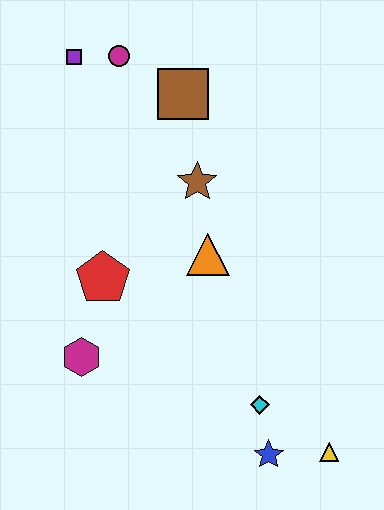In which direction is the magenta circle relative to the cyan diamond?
The magenta circle is above the cyan diamond.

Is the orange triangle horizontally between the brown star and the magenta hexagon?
No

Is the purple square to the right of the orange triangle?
No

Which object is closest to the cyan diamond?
The blue star is closest to the cyan diamond.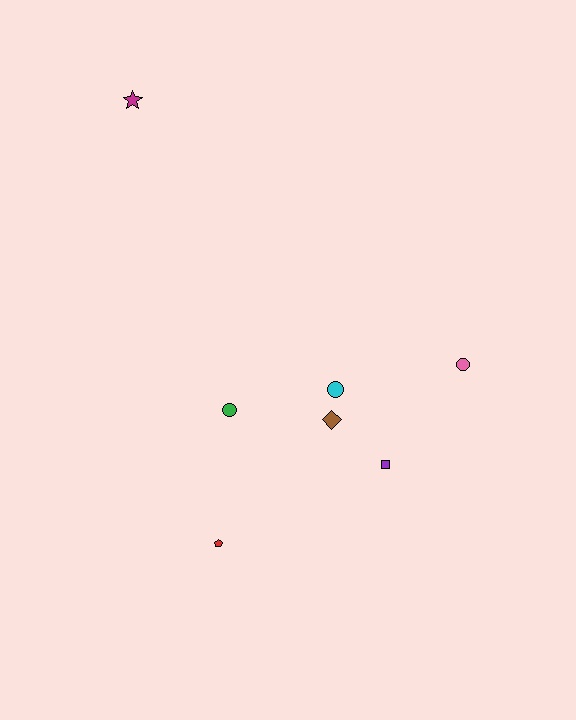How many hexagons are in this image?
There are no hexagons.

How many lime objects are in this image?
There are no lime objects.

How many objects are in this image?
There are 7 objects.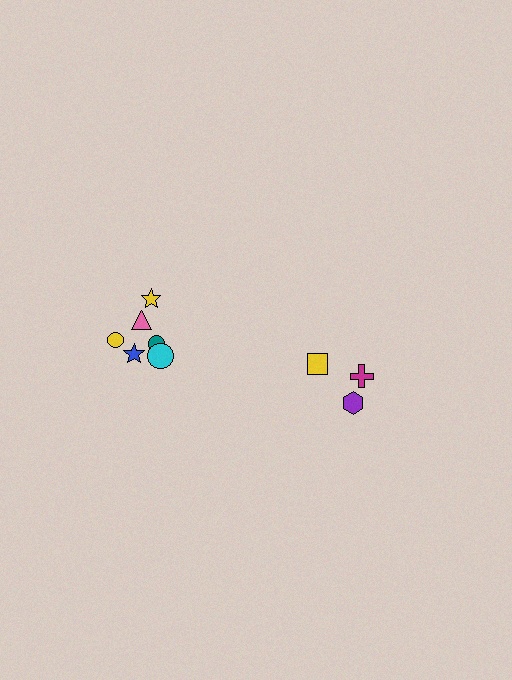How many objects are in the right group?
There are 3 objects.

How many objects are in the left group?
There are 6 objects.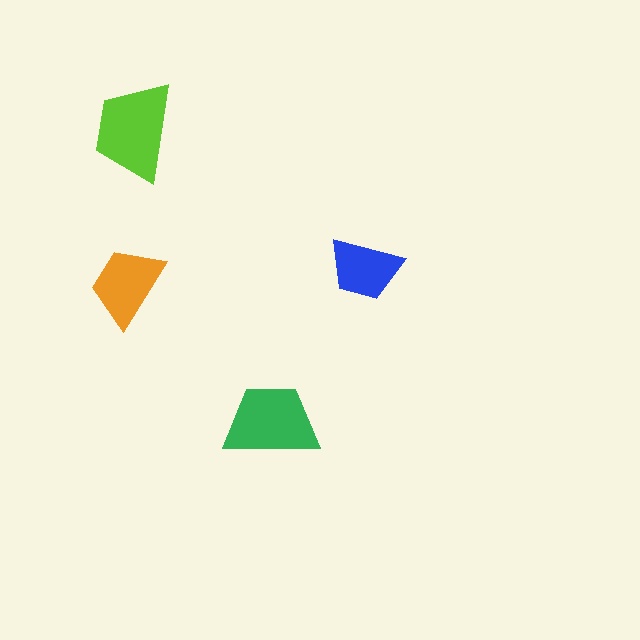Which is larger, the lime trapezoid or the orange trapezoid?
The lime one.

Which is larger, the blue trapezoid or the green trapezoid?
The green one.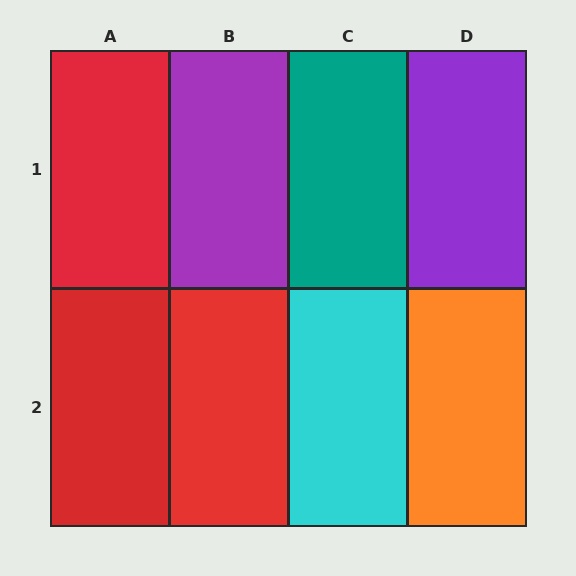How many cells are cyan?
1 cell is cyan.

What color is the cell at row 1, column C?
Teal.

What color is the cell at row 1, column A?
Red.